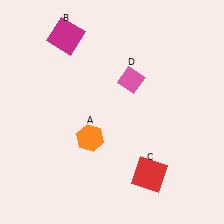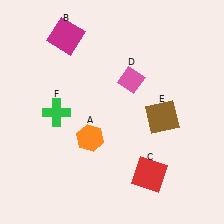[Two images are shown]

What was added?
A brown square (E), a green cross (F) were added in Image 2.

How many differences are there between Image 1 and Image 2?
There are 2 differences between the two images.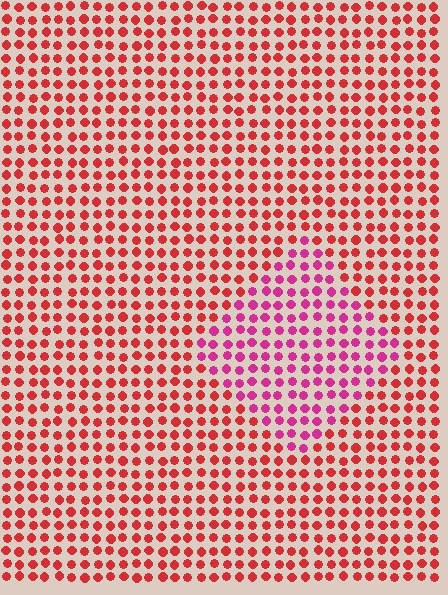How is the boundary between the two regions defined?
The boundary is defined purely by a slight shift in hue (about 34 degrees). Spacing, size, and orientation are identical on both sides.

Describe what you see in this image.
The image is filled with small red elements in a uniform arrangement. A diamond-shaped region is visible where the elements are tinted to a slightly different hue, forming a subtle color boundary.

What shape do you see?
I see a diamond.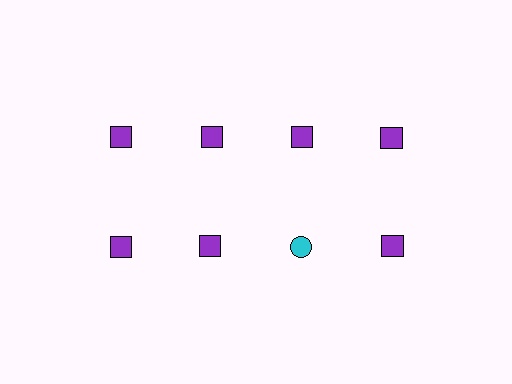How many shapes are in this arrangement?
There are 8 shapes arranged in a grid pattern.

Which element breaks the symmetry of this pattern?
The cyan circle in the second row, center column breaks the symmetry. All other shapes are purple squares.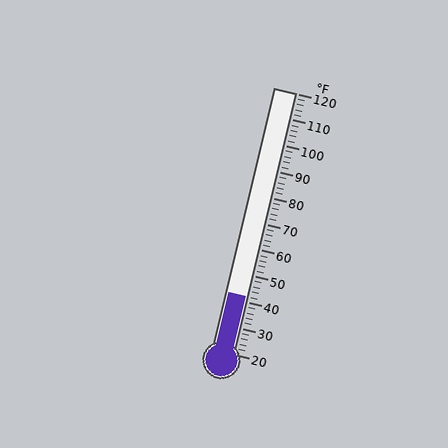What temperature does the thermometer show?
The thermometer shows approximately 42°F.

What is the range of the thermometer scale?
The thermometer scale ranges from 20°F to 120°F.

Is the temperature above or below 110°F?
The temperature is below 110°F.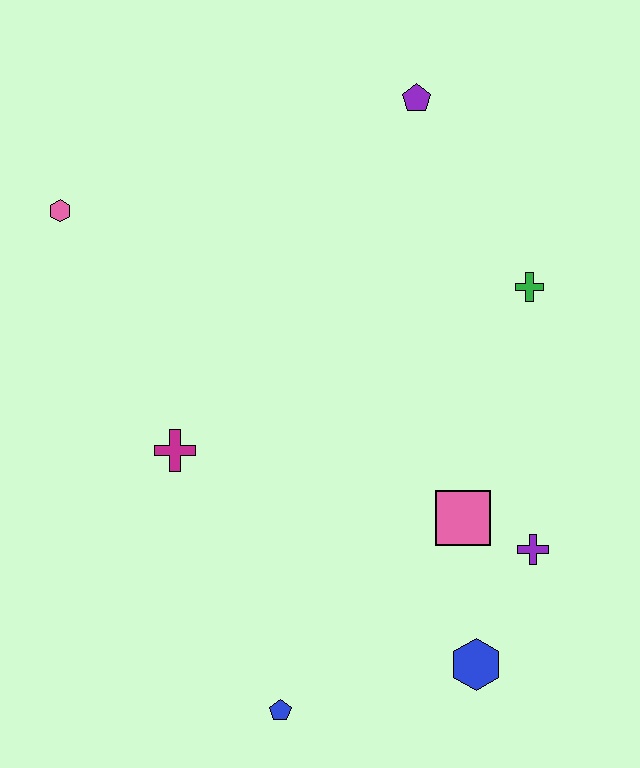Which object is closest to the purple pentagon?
The green cross is closest to the purple pentagon.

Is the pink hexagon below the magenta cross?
No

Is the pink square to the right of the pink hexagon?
Yes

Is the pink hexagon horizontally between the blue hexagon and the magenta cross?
No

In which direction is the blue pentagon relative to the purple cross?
The blue pentagon is to the left of the purple cross.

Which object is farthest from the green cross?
The blue pentagon is farthest from the green cross.